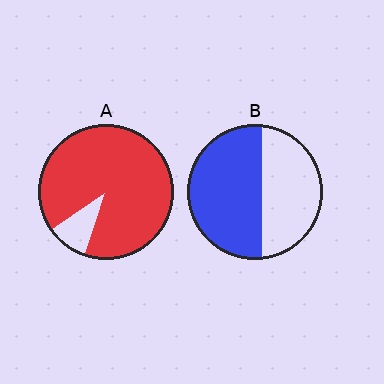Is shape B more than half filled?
Yes.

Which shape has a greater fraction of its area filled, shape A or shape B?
Shape A.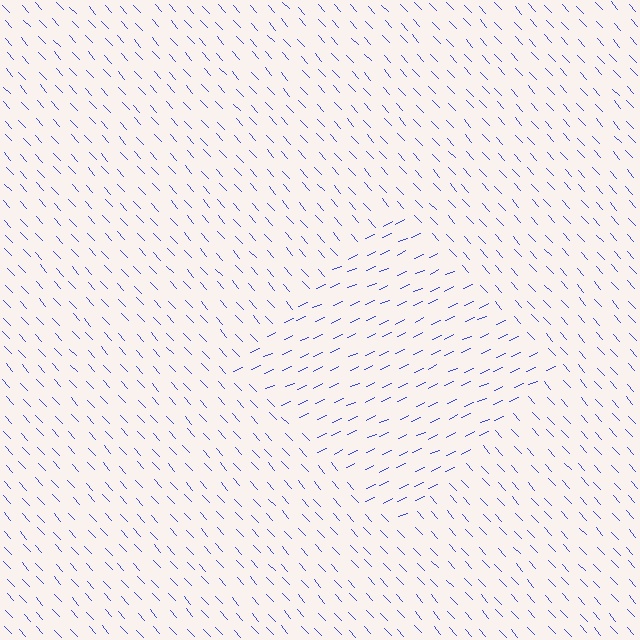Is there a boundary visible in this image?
Yes, there is a texture boundary formed by a change in line orientation.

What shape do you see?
I see a diamond.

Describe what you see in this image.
The image is filled with small blue line segments. A diamond region in the image has lines oriented differently from the surrounding lines, creating a visible texture boundary.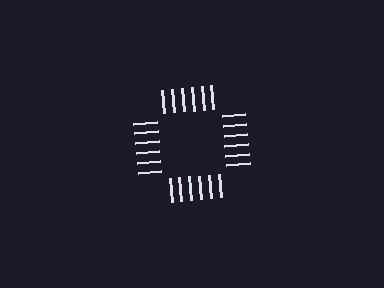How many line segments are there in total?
24 — 6 along each of the 4 edges.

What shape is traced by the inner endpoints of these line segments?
An illusory square — the line segments terminate on its edges but no continuous stroke is drawn.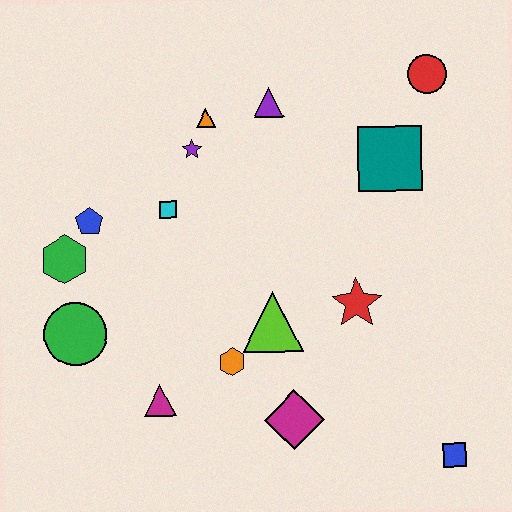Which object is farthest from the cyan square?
The blue square is farthest from the cyan square.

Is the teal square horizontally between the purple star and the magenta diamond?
No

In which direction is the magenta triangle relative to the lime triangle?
The magenta triangle is to the left of the lime triangle.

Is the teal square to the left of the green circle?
No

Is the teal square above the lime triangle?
Yes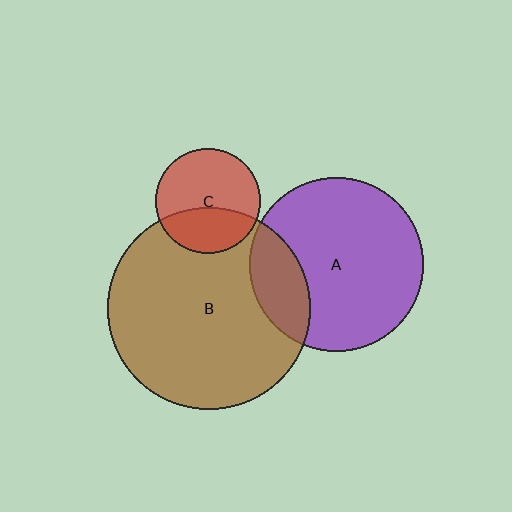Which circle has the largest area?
Circle B (brown).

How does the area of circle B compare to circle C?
Approximately 3.8 times.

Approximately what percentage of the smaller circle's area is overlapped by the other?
Approximately 20%.